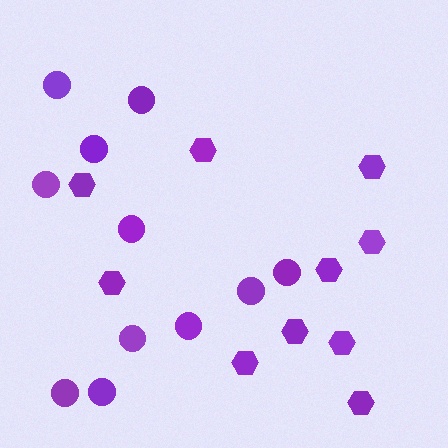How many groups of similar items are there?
There are 2 groups: one group of hexagons (10) and one group of circles (11).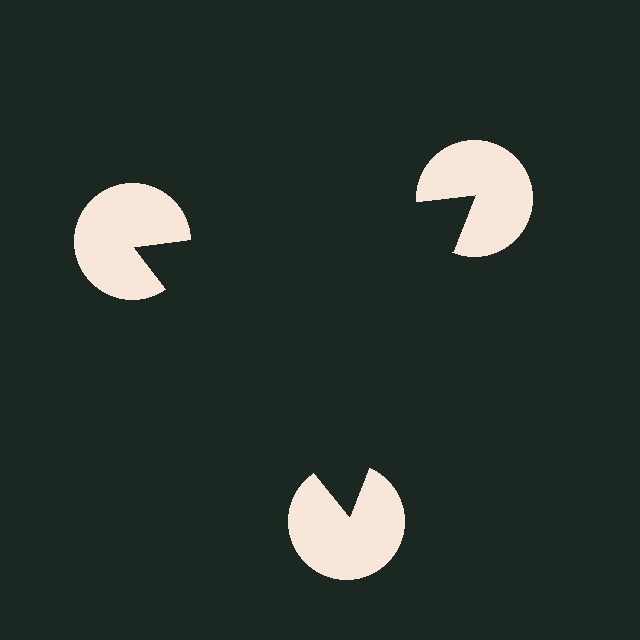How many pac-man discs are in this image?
There are 3 — one at each vertex of the illusory triangle.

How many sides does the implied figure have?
3 sides.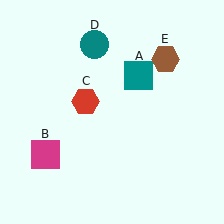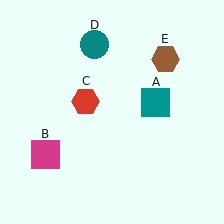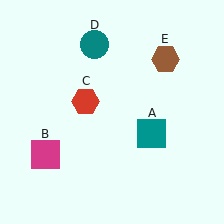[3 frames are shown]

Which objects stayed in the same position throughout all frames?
Magenta square (object B) and red hexagon (object C) and teal circle (object D) and brown hexagon (object E) remained stationary.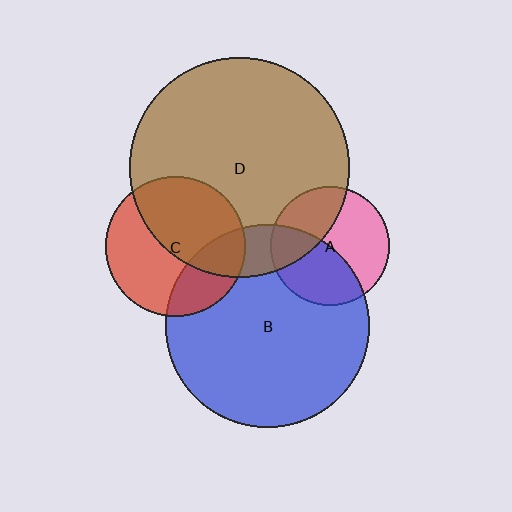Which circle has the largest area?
Circle D (brown).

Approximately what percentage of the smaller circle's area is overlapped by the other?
Approximately 50%.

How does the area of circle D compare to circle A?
Approximately 3.4 times.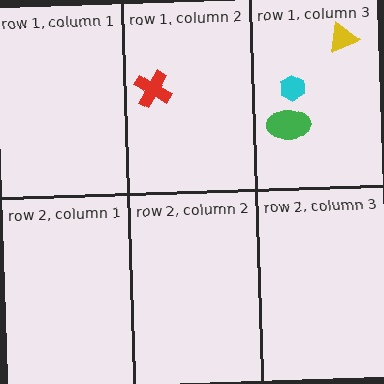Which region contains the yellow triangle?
The row 1, column 3 region.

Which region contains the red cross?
The row 1, column 2 region.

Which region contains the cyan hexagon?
The row 1, column 3 region.